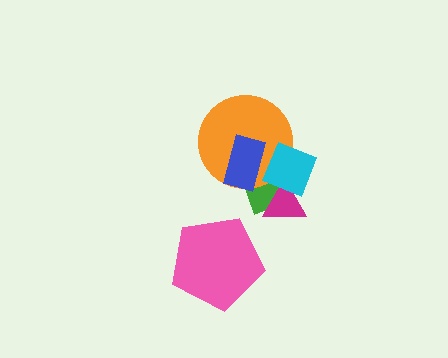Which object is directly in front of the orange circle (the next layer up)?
The cyan diamond is directly in front of the orange circle.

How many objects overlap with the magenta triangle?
2 objects overlap with the magenta triangle.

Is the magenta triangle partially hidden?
Yes, it is partially covered by another shape.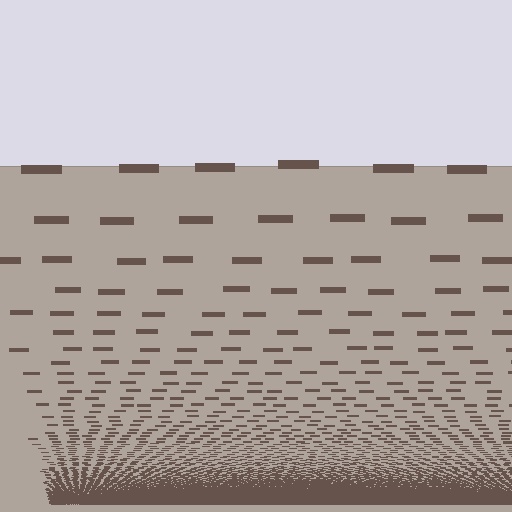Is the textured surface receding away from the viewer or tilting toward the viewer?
The surface appears to tilt toward the viewer. Texture elements get larger and sparser toward the top.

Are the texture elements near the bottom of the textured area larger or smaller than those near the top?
Smaller. The gradient is inverted — elements near the bottom are smaller and denser.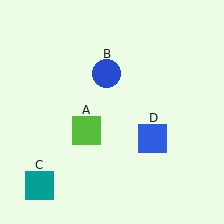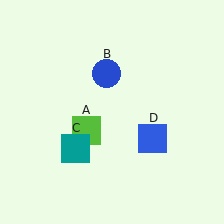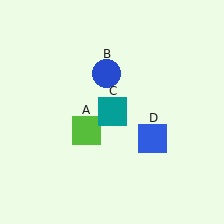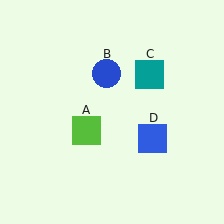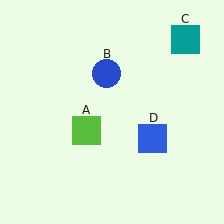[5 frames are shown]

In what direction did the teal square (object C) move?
The teal square (object C) moved up and to the right.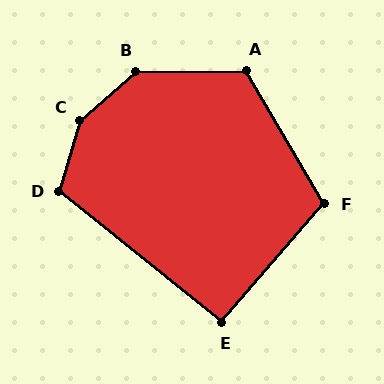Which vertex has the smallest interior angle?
E, at approximately 92 degrees.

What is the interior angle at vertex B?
Approximately 139 degrees (obtuse).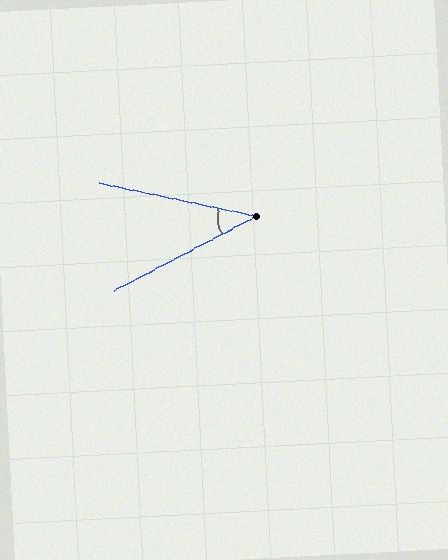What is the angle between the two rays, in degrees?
Approximately 40 degrees.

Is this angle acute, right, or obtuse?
It is acute.